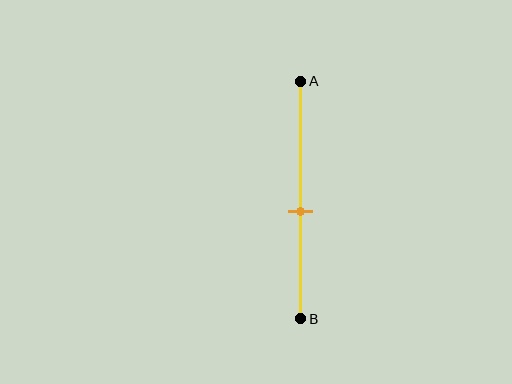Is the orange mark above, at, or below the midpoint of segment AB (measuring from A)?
The orange mark is below the midpoint of segment AB.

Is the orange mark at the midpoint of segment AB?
No, the mark is at about 55% from A, not at the 50% midpoint.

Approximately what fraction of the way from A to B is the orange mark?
The orange mark is approximately 55% of the way from A to B.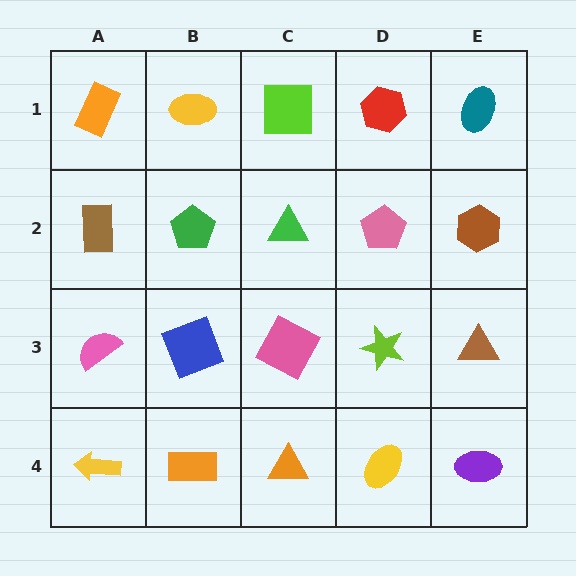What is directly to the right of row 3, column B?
A pink square.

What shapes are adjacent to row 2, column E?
A teal ellipse (row 1, column E), a brown triangle (row 3, column E), a pink pentagon (row 2, column D).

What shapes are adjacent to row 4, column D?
A lime star (row 3, column D), an orange triangle (row 4, column C), a purple ellipse (row 4, column E).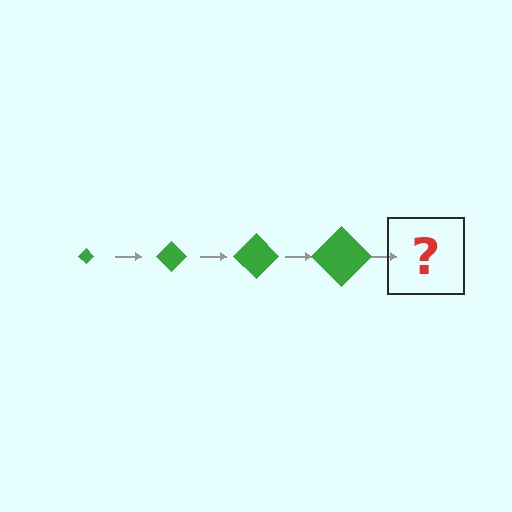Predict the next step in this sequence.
The next step is a green diamond, larger than the previous one.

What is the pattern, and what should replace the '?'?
The pattern is that the diamond gets progressively larger each step. The '?' should be a green diamond, larger than the previous one.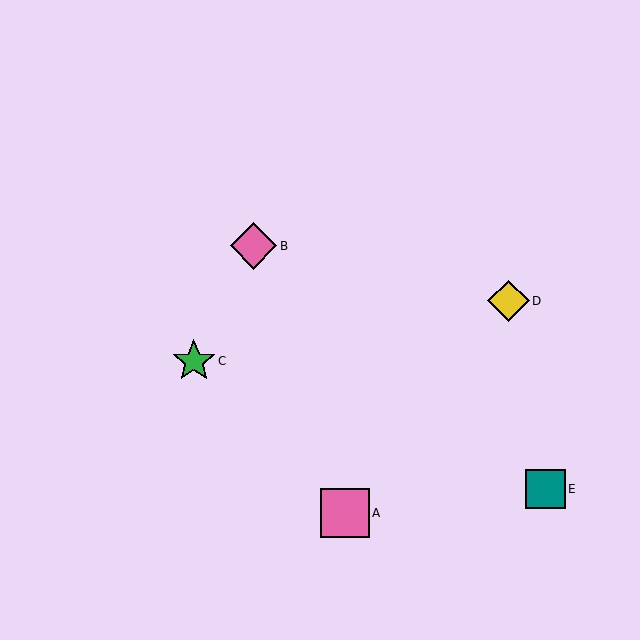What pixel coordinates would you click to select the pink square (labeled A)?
Click at (345, 513) to select the pink square A.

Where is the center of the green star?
The center of the green star is at (194, 361).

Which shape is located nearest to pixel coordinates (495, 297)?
The yellow diamond (labeled D) at (508, 301) is nearest to that location.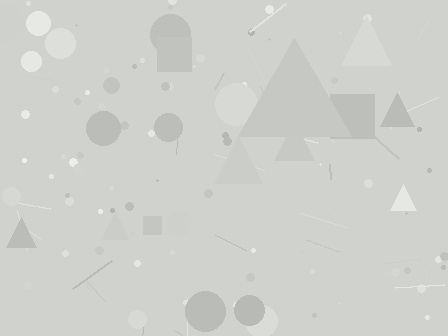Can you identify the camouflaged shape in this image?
The camouflaged shape is a triangle.